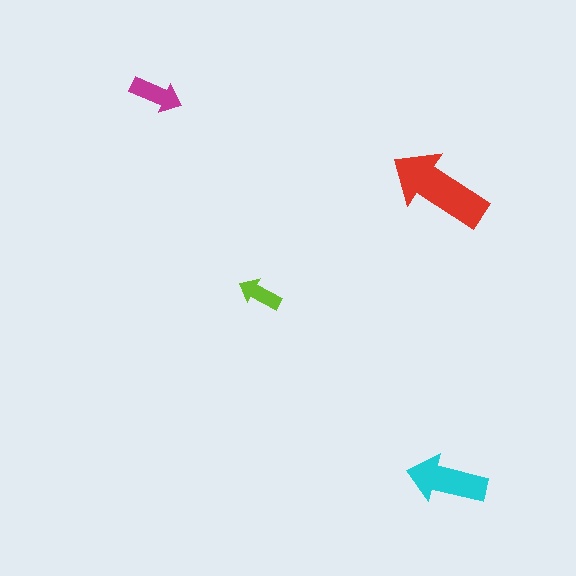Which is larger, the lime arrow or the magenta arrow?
The magenta one.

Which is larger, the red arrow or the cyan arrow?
The red one.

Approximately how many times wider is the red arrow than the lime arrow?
About 2.5 times wider.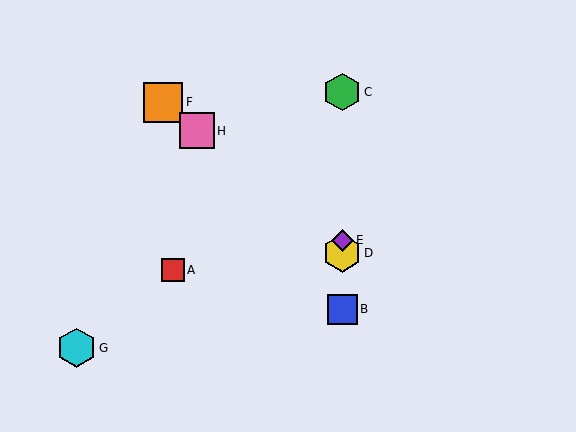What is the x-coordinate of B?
Object B is at x≈342.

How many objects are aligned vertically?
4 objects (B, C, D, E) are aligned vertically.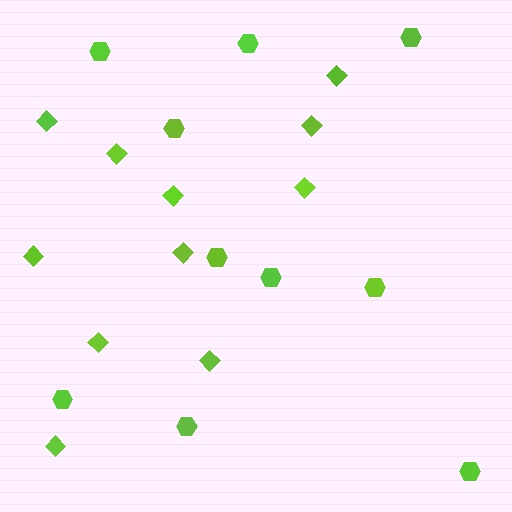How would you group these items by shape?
There are 2 groups: one group of hexagons (10) and one group of diamonds (11).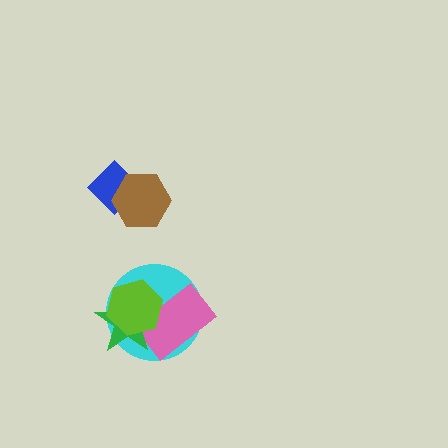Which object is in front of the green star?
The lime hexagon is in front of the green star.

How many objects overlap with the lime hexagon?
3 objects overlap with the lime hexagon.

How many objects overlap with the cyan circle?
3 objects overlap with the cyan circle.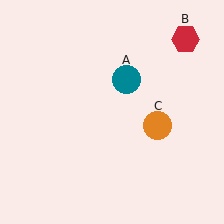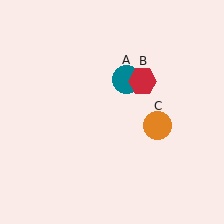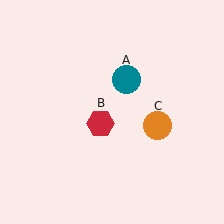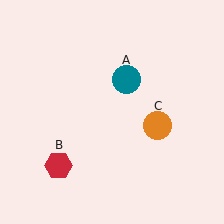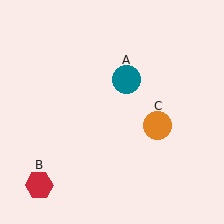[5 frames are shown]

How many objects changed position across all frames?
1 object changed position: red hexagon (object B).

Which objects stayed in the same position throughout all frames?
Teal circle (object A) and orange circle (object C) remained stationary.